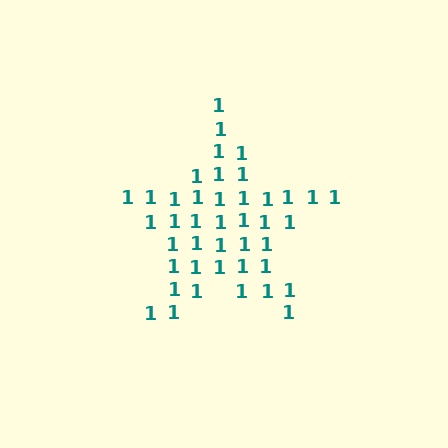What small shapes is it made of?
It is made of small digit 1's.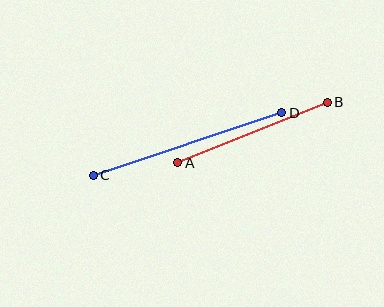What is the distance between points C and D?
The distance is approximately 199 pixels.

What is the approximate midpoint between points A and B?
The midpoint is at approximately (252, 132) pixels.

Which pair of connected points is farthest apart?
Points C and D are farthest apart.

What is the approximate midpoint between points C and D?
The midpoint is at approximately (188, 144) pixels.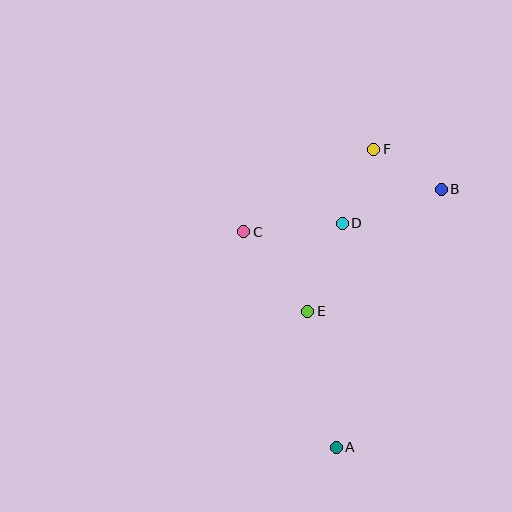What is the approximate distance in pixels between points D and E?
The distance between D and E is approximately 95 pixels.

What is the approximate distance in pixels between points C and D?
The distance between C and D is approximately 99 pixels.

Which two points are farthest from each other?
Points A and F are farthest from each other.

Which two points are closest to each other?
Points B and F are closest to each other.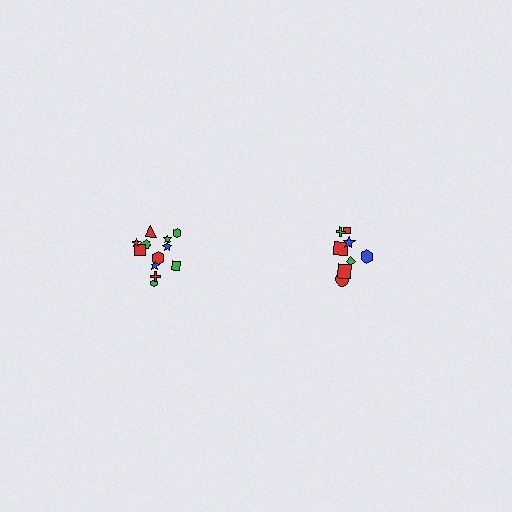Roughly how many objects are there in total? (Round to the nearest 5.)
Roughly 20 objects in total.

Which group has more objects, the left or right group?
The left group.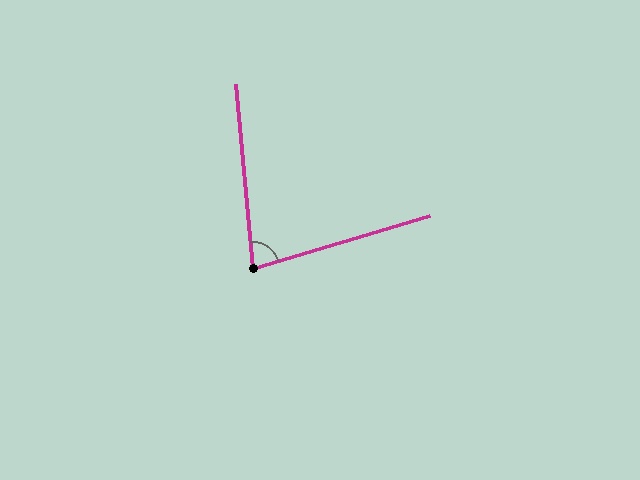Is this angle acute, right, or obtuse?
It is acute.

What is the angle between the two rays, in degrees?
Approximately 79 degrees.